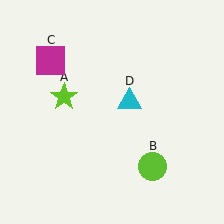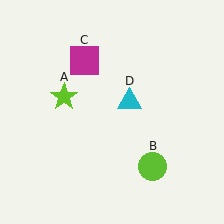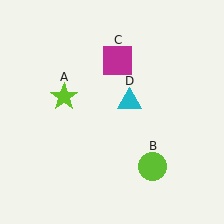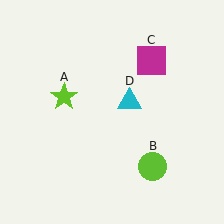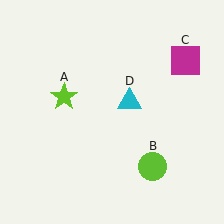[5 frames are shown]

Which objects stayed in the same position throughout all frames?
Lime star (object A) and lime circle (object B) and cyan triangle (object D) remained stationary.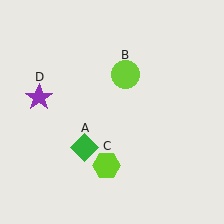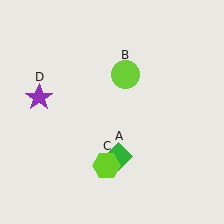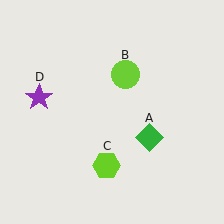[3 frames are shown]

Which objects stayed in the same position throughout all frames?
Lime circle (object B) and lime hexagon (object C) and purple star (object D) remained stationary.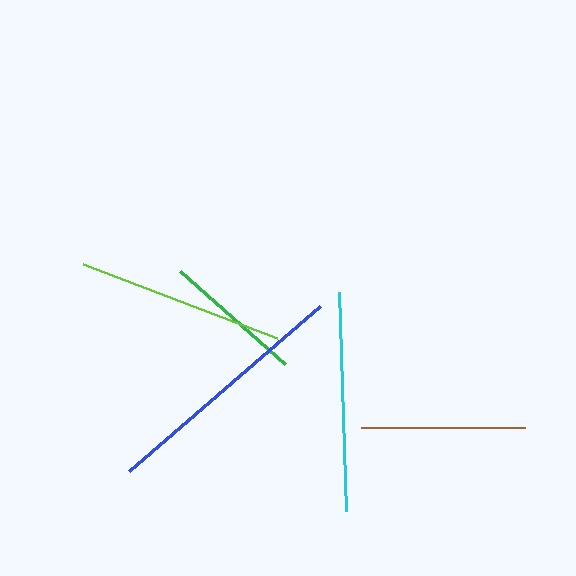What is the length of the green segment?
The green segment is approximately 140 pixels long.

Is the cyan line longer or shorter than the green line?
The cyan line is longer than the green line.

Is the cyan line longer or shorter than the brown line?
The cyan line is longer than the brown line.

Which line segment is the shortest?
The green line is the shortest at approximately 140 pixels.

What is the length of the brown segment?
The brown segment is approximately 165 pixels long.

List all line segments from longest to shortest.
From longest to shortest: blue, cyan, lime, brown, green.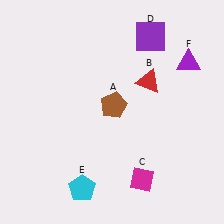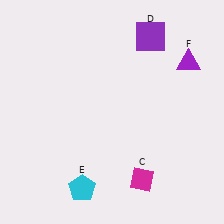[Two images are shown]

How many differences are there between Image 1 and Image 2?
There are 2 differences between the two images.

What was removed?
The brown pentagon (A), the red triangle (B) were removed in Image 2.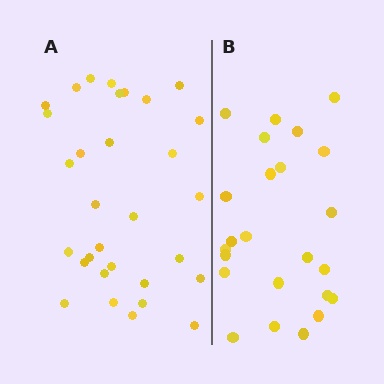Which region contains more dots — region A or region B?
Region A (the left region) has more dots.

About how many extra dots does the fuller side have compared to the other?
Region A has roughly 8 or so more dots than region B.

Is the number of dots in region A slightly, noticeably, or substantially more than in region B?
Region A has noticeably more, but not dramatically so. The ratio is roughly 1.3 to 1.